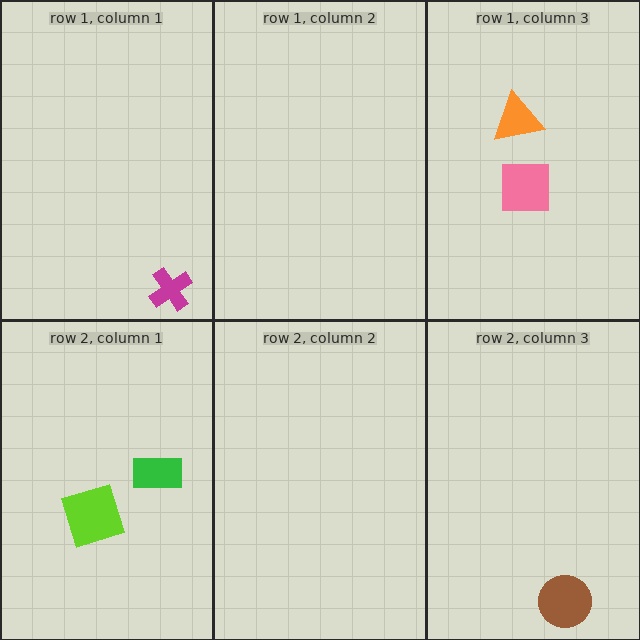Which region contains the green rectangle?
The row 2, column 1 region.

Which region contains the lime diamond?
The row 2, column 1 region.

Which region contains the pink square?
The row 1, column 3 region.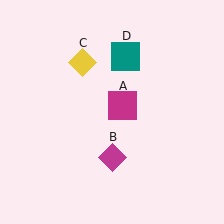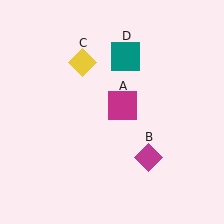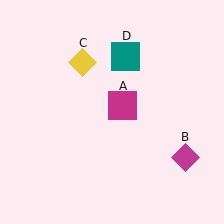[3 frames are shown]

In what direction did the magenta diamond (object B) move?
The magenta diamond (object B) moved right.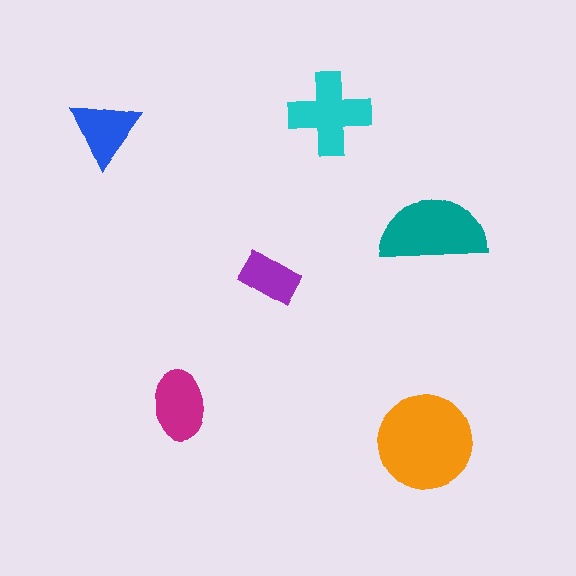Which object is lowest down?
The orange circle is bottommost.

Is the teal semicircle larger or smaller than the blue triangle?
Larger.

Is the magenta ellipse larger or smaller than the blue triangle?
Larger.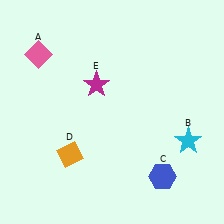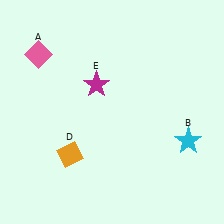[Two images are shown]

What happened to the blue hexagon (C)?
The blue hexagon (C) was removed in Image 2. It was in the bottom-right area of Image 1.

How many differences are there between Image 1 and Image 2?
There is 1 difference between the two images.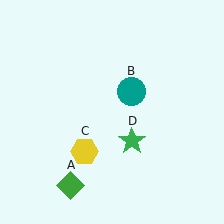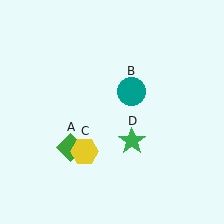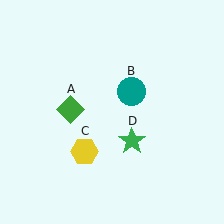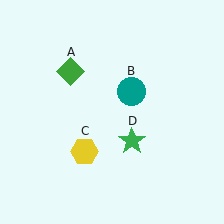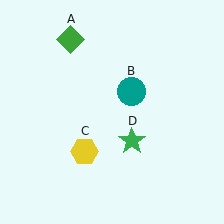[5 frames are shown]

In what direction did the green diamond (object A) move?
The green diamond (object A) moved up.